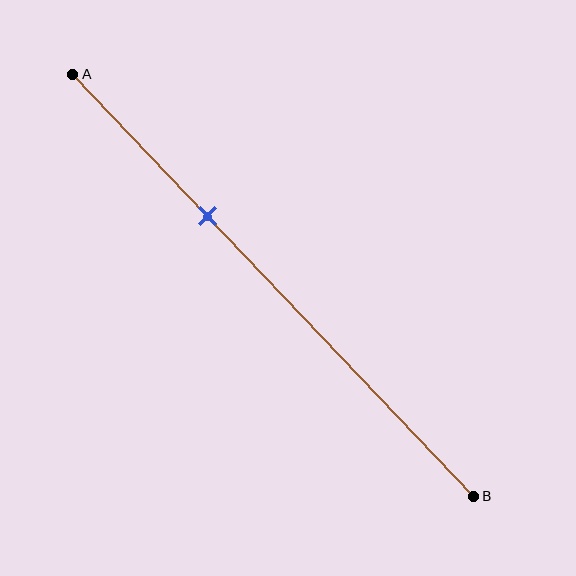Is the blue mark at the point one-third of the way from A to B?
Yes, the mark is approximately at the one-third point.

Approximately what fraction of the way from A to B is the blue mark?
The blue mark is approximately 35% of the way from A to B.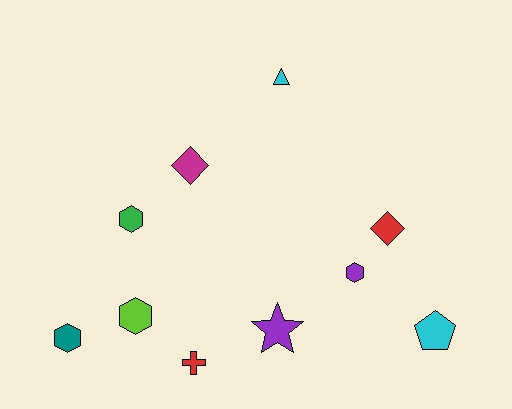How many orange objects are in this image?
There are no orange objects.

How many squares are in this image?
There are no squares.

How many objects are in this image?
There are 10 objects.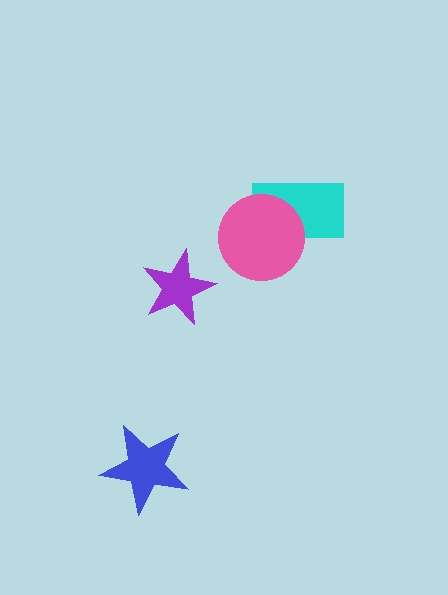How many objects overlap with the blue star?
0 objects overlap with the blue star.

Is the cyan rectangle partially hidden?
Yes, it is partially covered by another shape.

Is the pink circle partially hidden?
No, no other shape covers it.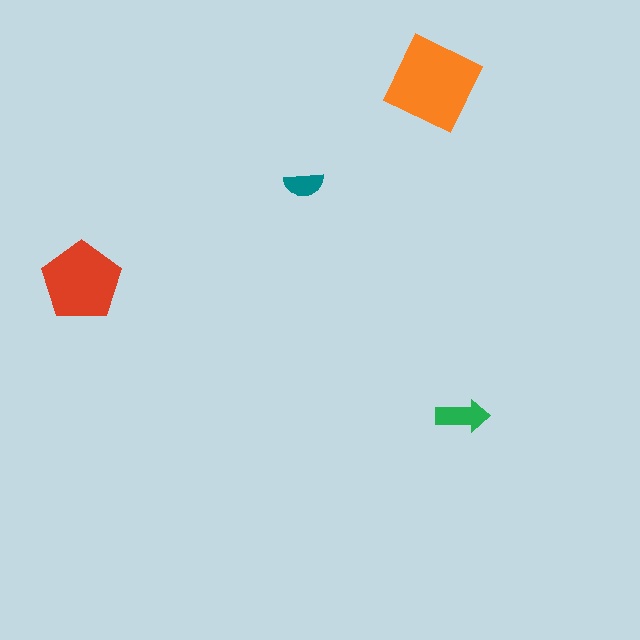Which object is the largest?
The orange square.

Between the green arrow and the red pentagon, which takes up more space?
The red pentagon.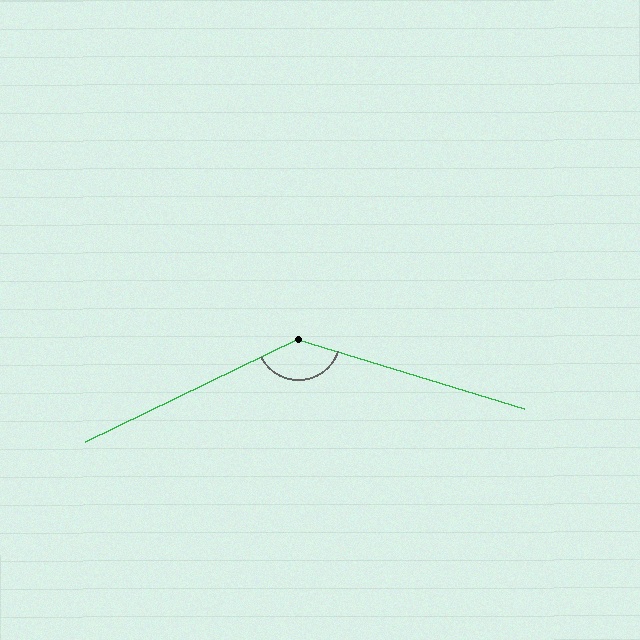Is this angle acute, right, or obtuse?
It is obtuse.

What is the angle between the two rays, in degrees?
Approximately 137 degrees.